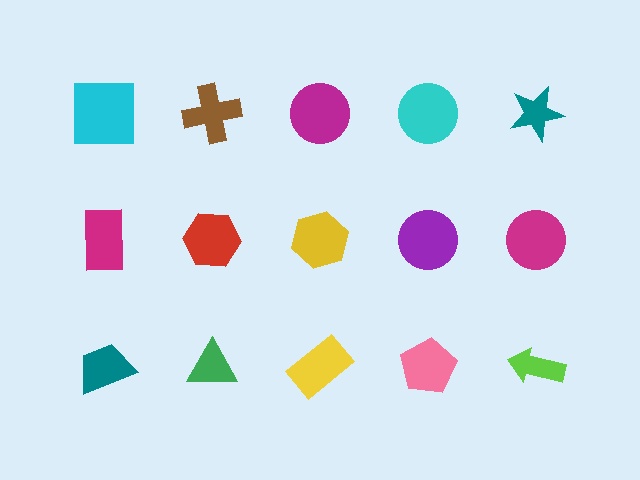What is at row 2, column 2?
A red hexagon.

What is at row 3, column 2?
A green triangle.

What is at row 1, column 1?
A cyan square.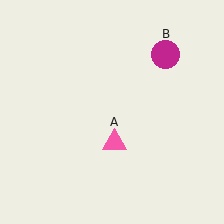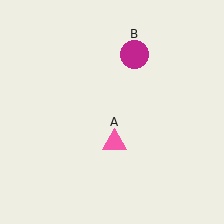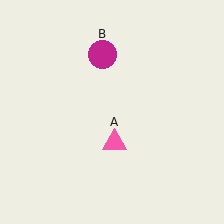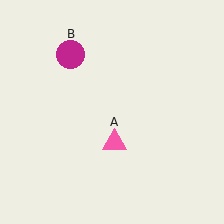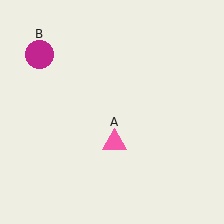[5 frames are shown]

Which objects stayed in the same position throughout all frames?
Pink triangle (object A) remained stationary.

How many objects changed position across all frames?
1 object changed position: magenta circle (object B).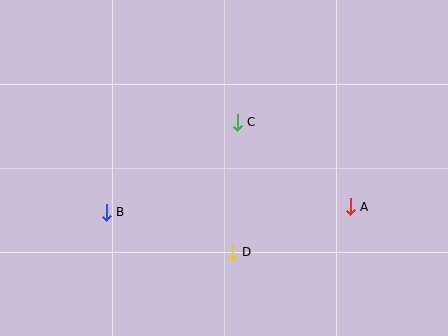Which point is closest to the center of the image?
Point C at (237, 122) is closest to the center.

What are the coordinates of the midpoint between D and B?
The midpoint between D and B is at (169, 232).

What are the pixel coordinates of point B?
Point B is at (106, 212).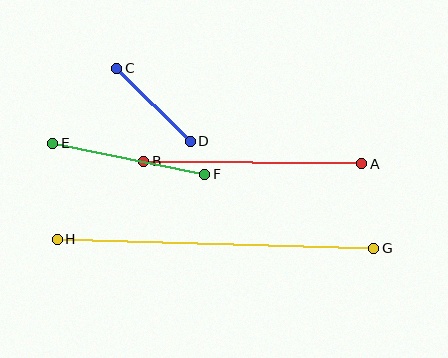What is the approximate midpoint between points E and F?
The midpoint is at approximately (129, 159) pixels.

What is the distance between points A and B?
The distance is approximately 218 pixels.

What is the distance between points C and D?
The distance is approximately 104 pixels.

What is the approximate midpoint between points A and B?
The midpoint is at approximately (253, 163) pixels.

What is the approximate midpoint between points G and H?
The midpoint is at approximately (216, 244) pixels.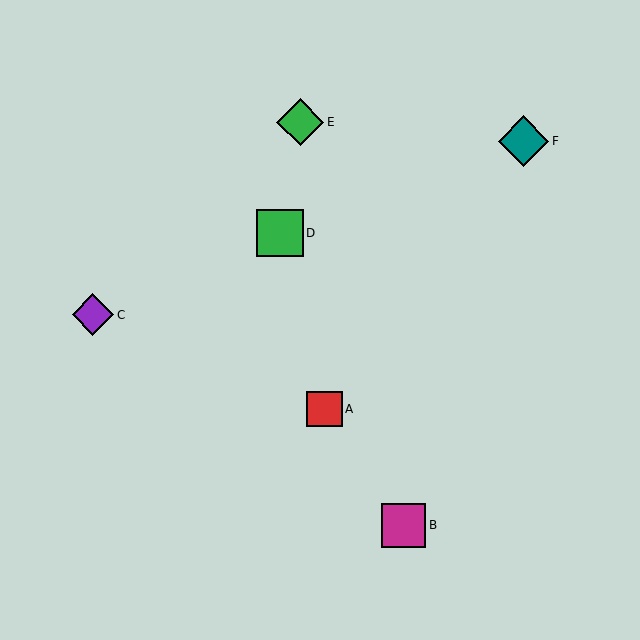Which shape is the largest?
The teal diamond (labeled F) is the largest.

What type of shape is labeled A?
Shape A is a red square.